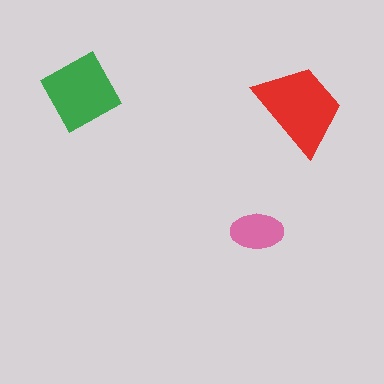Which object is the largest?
The red trapezoid.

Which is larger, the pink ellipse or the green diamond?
The green diamond.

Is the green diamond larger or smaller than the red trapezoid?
Smaller.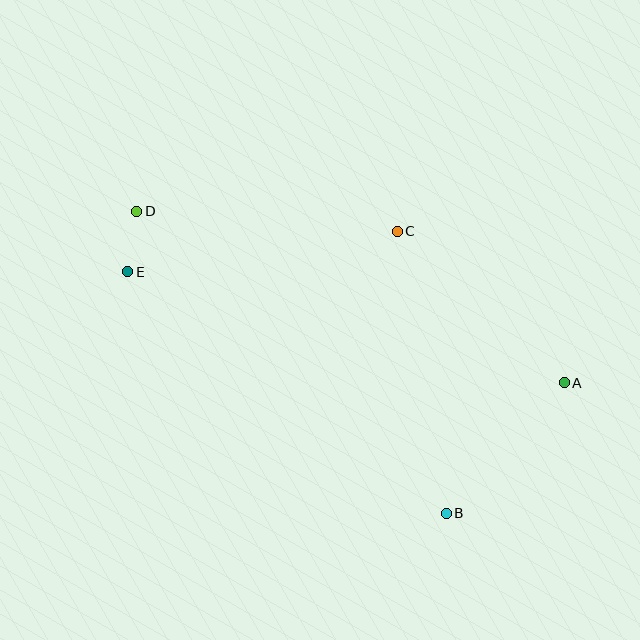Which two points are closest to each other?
Points D and E are closest to each other.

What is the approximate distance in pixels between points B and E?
The distance between B and E is approximately 399 pixels.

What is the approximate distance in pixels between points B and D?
The distance between B and D is approximately 432 pixels.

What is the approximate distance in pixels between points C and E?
The distance between C and E is approximately 272 pixels.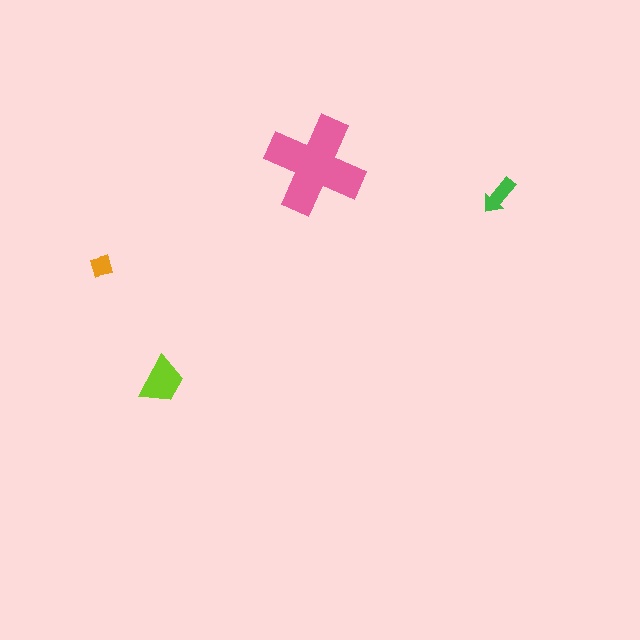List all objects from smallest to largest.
The orange diamond, the green arrow, the lime trapezoid, the pink cross.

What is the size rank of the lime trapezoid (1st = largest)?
2nd.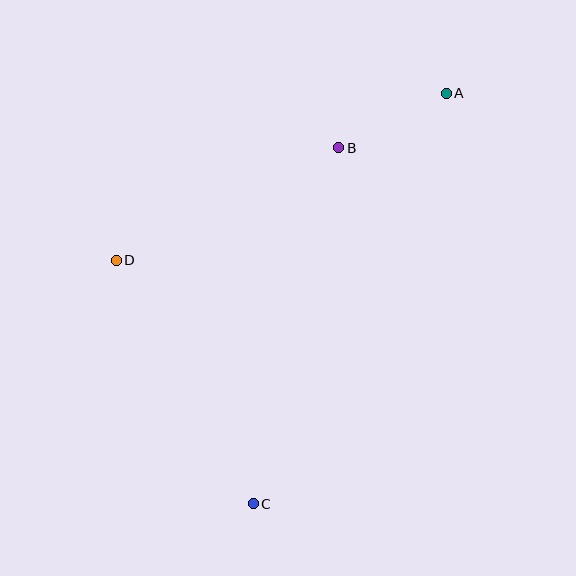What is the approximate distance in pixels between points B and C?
The distance between B and C is approximately 366 pixels.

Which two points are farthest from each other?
Points A and C are farthest from each other.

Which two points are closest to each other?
Points A and B are closest to each other.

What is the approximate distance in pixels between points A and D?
The distance between A and D is approximately 370 pixels.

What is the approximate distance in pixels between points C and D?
The distance between C and D is approximately 279 pixels.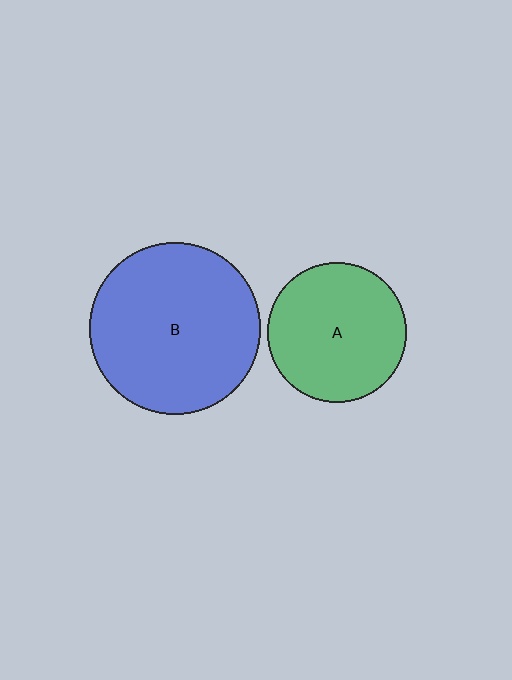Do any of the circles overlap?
No, none of the circles overlap.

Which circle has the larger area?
Circle B (blue).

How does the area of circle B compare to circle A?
Approximately 1.5 times.